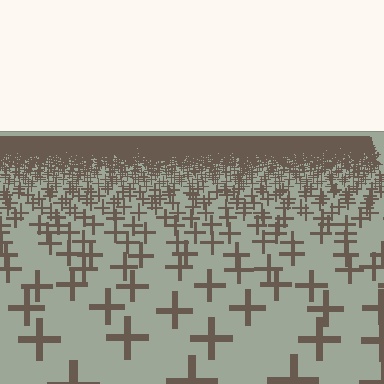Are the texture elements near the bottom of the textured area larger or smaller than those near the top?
Larger. Near the bottom, elements are closer to the viewer and appear at a bigger on-screen size.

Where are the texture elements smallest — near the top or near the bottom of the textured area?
Near the top.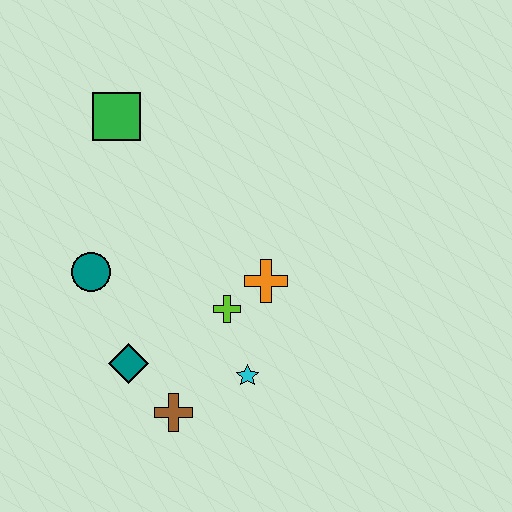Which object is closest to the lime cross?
The orange cross is closest to the lime cross.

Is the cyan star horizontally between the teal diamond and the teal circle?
No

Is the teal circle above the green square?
No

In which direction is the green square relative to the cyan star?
The green square is above the cyan star.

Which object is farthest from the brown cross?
The green square is farthest from the brown cross.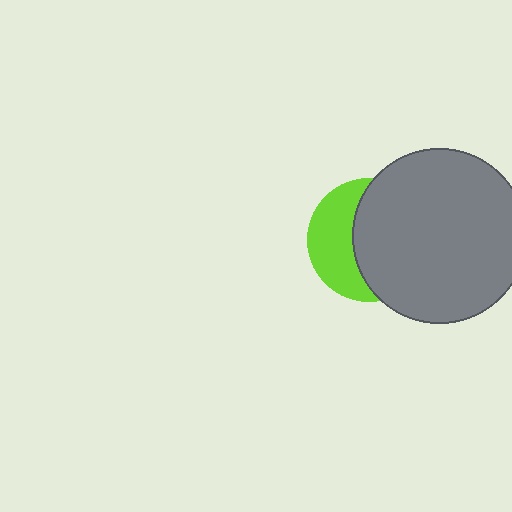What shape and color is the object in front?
The object in front is a gray circle.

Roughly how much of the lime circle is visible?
A small part of it is visible (roughly 41%).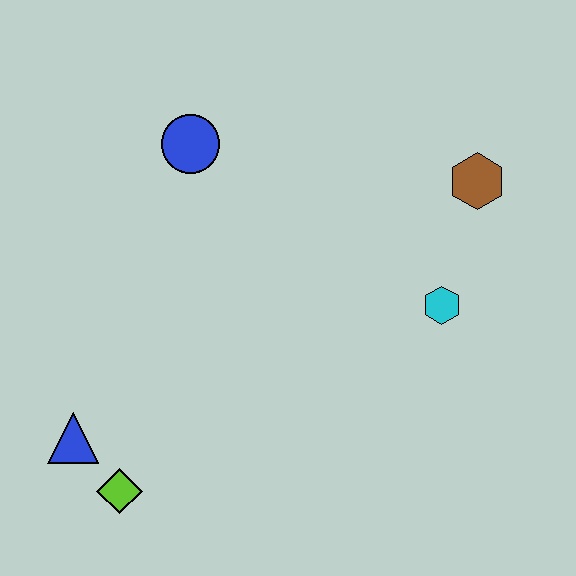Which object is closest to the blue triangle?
The lime diamond is closest to the blue triangle.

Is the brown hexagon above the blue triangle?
Yes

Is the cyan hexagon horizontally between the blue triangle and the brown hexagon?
Yes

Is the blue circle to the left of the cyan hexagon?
Yes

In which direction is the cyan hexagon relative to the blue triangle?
The cyan hexagon is to the right of the blue triangle.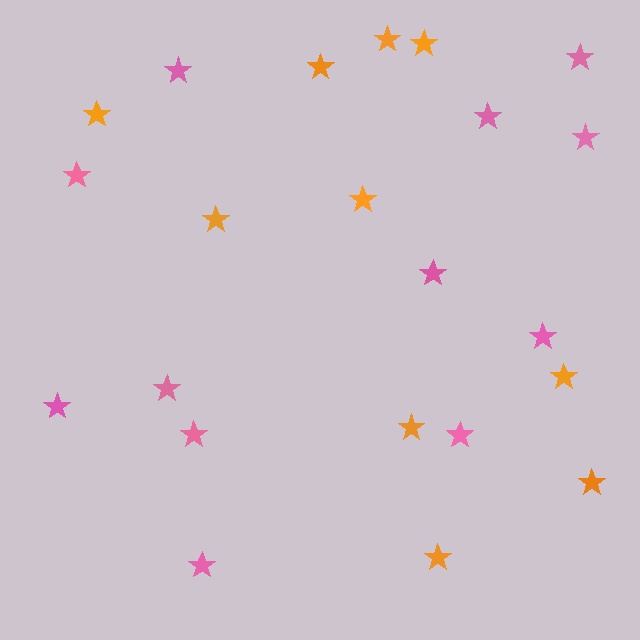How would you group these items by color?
There are 2 groups: one group of pink stars (12) and one group of orange stars (10).